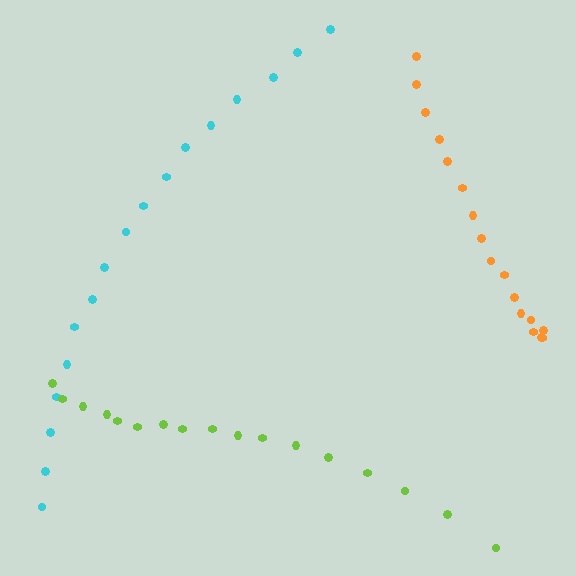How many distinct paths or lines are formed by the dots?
There are 3 distinct paths.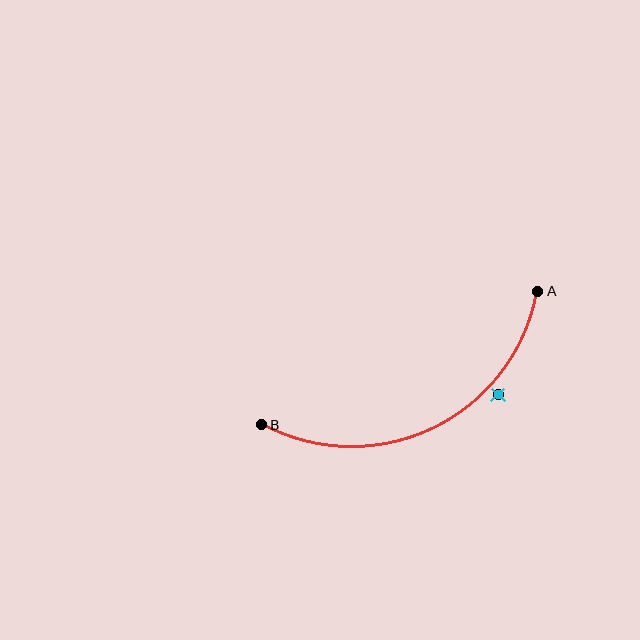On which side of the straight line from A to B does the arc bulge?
The arc bulges below the straight line connecting A and B.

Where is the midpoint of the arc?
The arc midpoint is the point on the curve farthest from the straight line joining A and B. It sits below that line.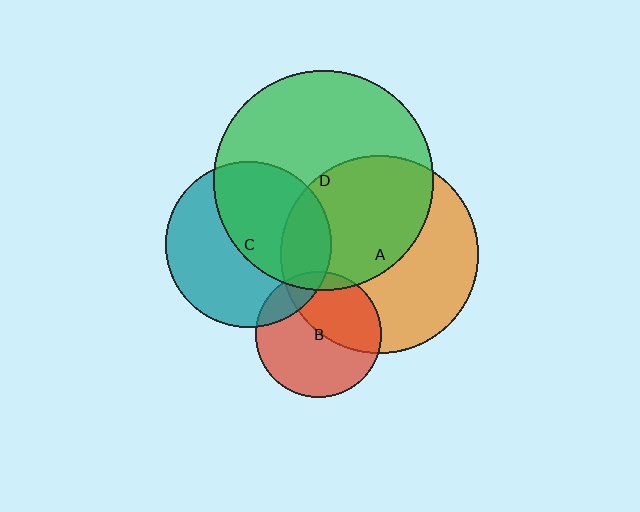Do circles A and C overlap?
Yes.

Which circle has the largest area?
Circle D (green).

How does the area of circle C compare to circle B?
Approximately 1.7 times.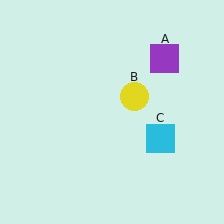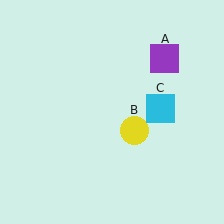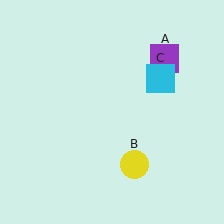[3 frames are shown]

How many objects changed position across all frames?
2 objects changed position: yellow circle (object B), cyan square (object C).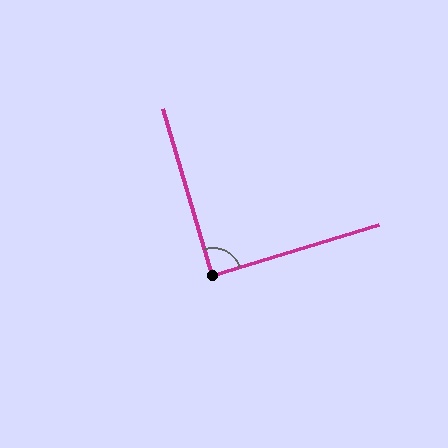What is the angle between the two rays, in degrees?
Approximately 90 degrees.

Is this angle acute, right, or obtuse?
It is approximately a right angle.